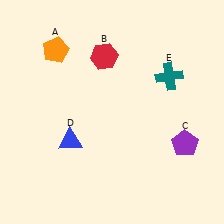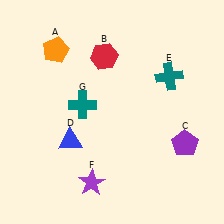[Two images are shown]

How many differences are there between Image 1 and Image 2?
There are 2 differences between the two images.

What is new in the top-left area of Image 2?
A teal cross (G) was added in the top-left area of Image 2.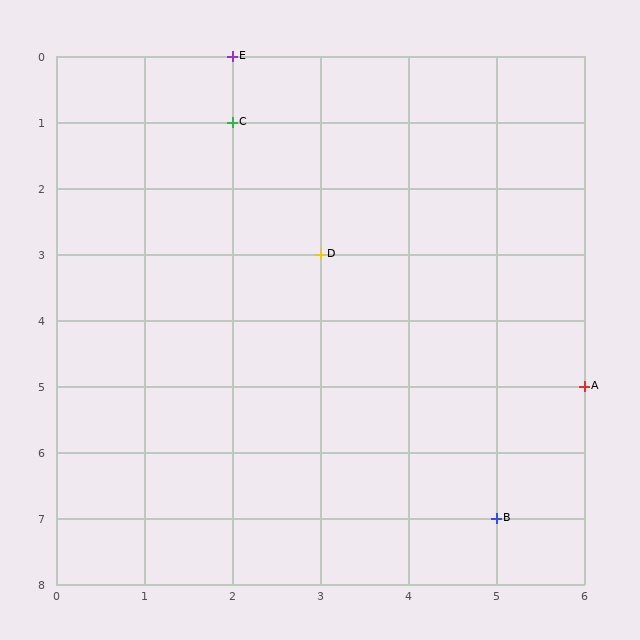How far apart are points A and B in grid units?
Points A and B are 1 column and 2 rows apart (about 2.2 grid units diagonally).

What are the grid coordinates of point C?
Point C is at grid coordinates (2, 1).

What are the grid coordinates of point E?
Point E is at grid coordinates (2, 0).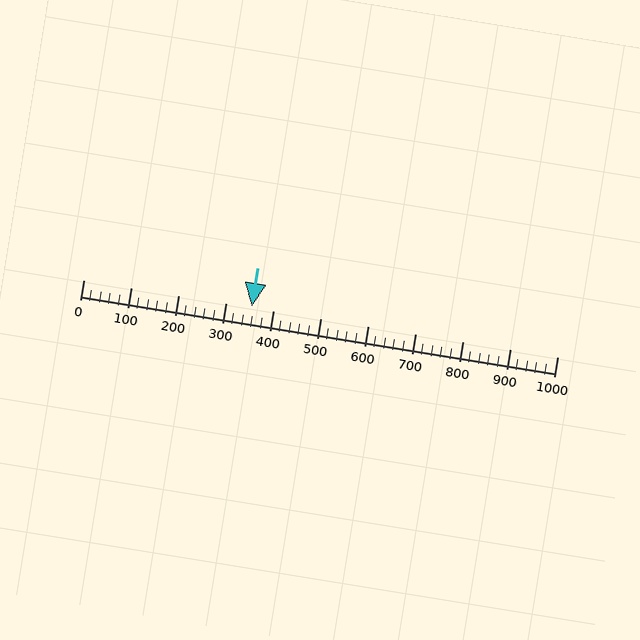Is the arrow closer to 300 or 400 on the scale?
The arrow is closer to 400.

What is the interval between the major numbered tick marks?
The major tick marks are spaced 100 units apart.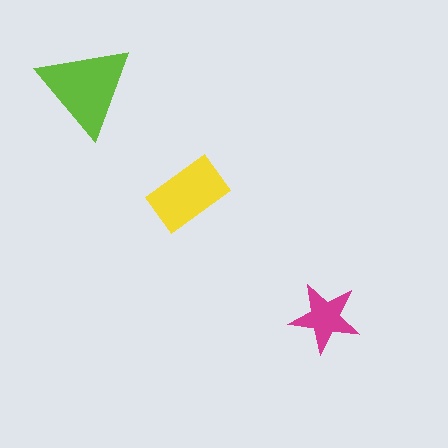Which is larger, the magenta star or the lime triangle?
The lime triangle.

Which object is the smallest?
The magenta star.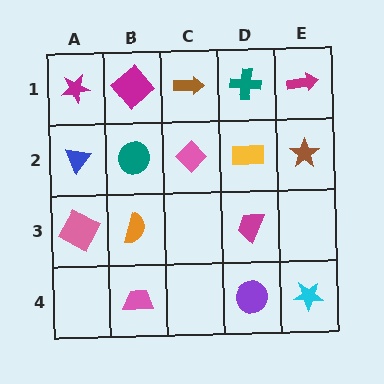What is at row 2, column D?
A yellow rectangle.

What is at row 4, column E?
A cyan star.